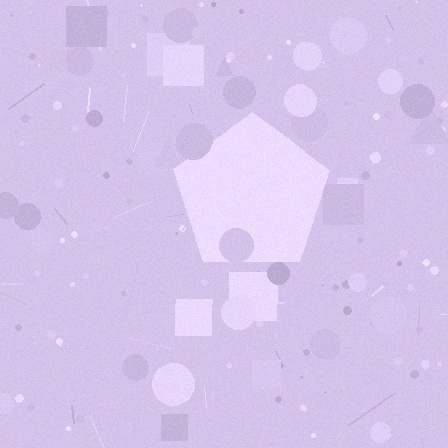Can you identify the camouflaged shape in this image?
The camouflaged shape is a pentagon.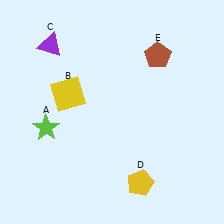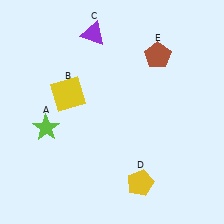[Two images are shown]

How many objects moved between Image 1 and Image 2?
1 object moved between the two images.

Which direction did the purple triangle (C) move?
The purple triangle (C) moved right.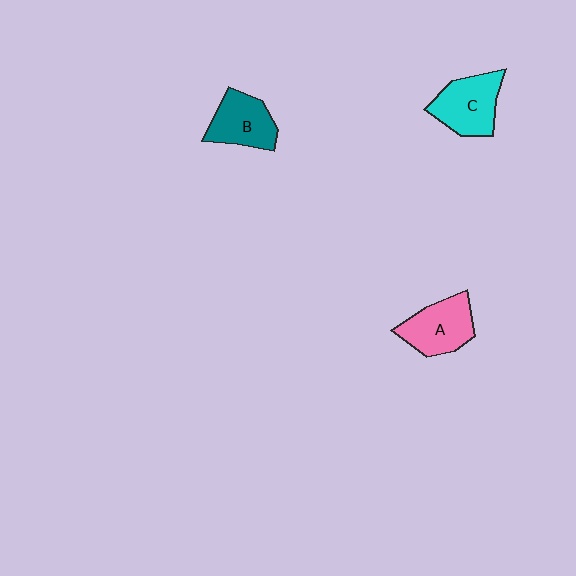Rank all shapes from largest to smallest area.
From largest to smallest: C (cyan), A (pink), B (teal).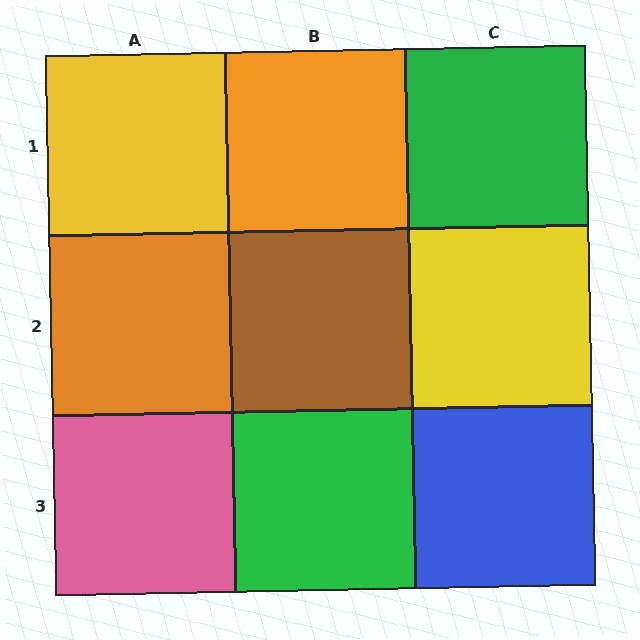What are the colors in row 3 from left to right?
Pink, green, blue.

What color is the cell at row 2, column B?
Brown.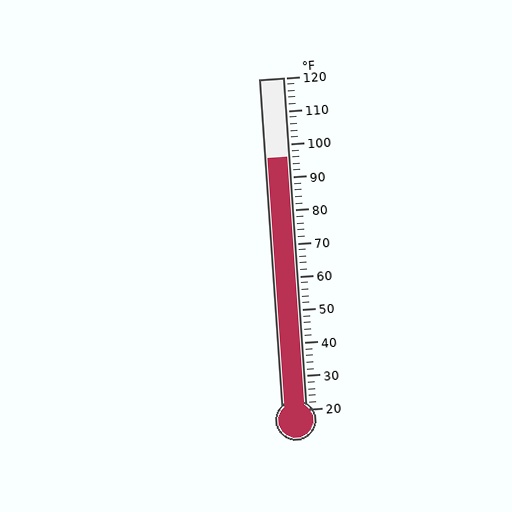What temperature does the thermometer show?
The thermometer shows approximately 96°F.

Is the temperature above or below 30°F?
The temperature is above 30°F.